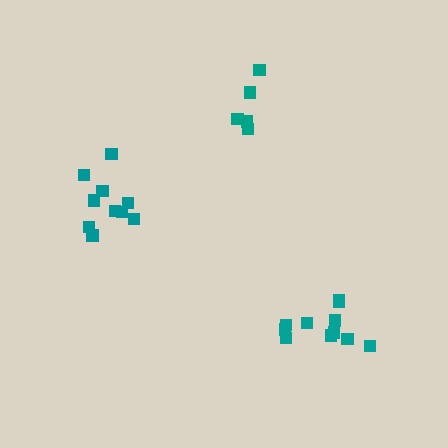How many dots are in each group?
Group 1: 10 dots, Group 2: 5 dots, Group 3: 11 dots (26 total).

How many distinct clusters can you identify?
There are 3 distinct clusters.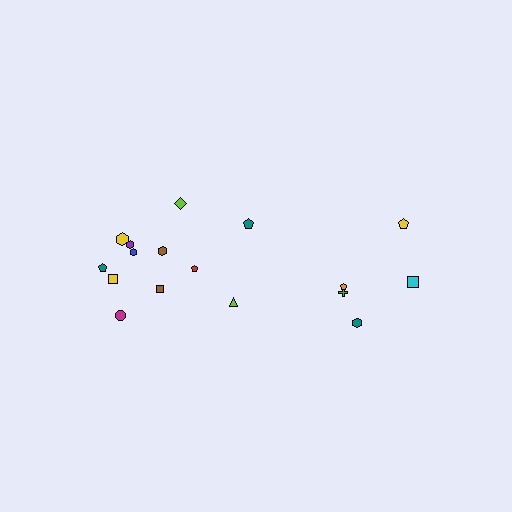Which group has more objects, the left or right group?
The left group.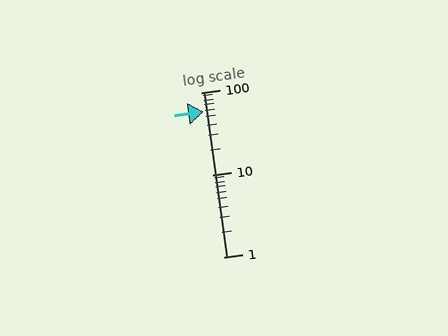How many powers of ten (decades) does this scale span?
The scale spans 2 decades, from 1 to 100.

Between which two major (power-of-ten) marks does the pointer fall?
The pointer is between 10 and 100.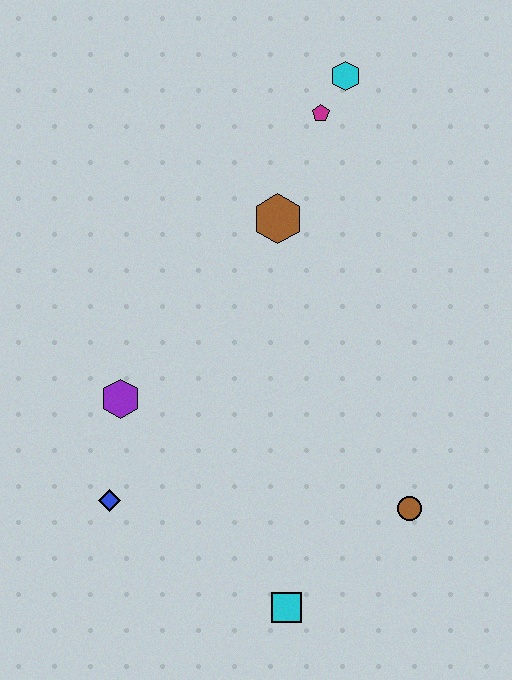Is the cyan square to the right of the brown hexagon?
Yes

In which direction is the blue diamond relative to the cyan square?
The blue diamond is to the left of the cyan square.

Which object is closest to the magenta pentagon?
The cyan hexagon is closest to the magenta pentagon.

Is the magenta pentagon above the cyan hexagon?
No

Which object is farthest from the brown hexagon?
The cyan square is farthest from the brown hexagon.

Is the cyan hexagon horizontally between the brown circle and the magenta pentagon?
Yes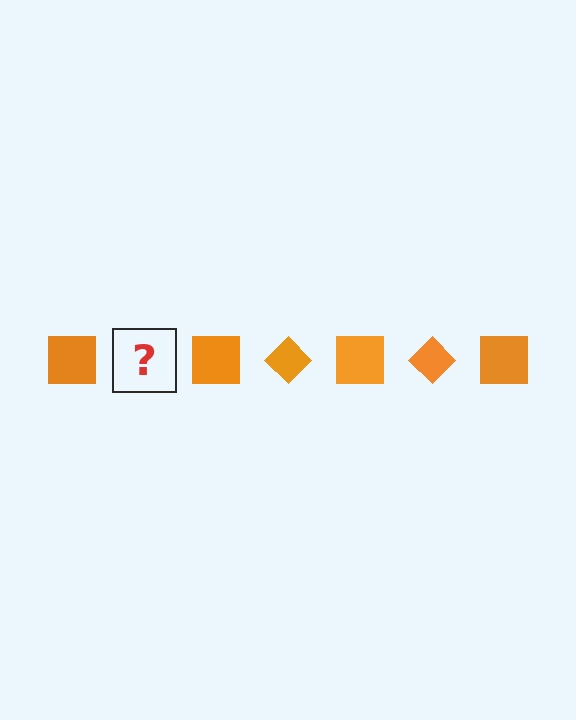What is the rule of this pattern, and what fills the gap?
The rule is that the pattern cycles through square, diamond shapes in orange. The gap should be filled with an orange diamond.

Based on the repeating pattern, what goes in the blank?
The blank should be an orange diamond.